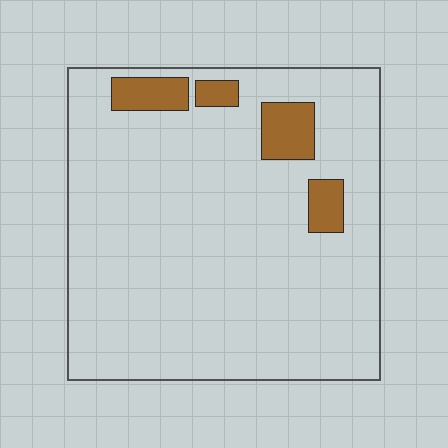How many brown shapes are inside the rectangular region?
4.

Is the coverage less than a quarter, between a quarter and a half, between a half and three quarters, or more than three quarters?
Less than a quarter.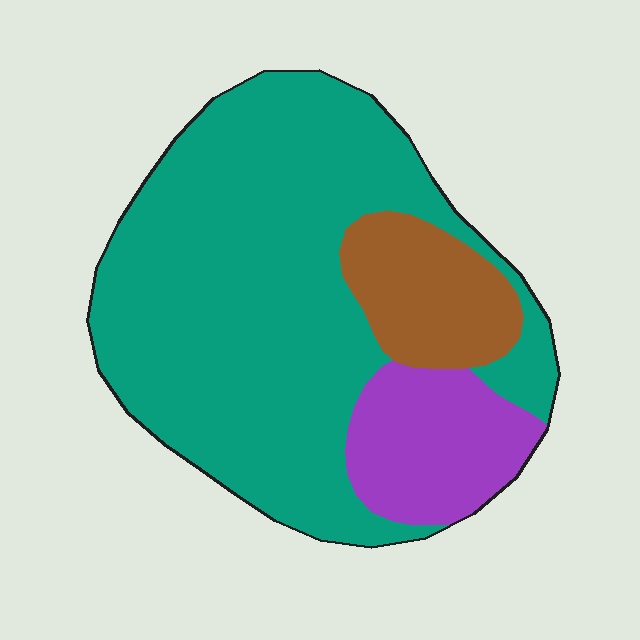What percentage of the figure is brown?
Brown covers about 15% of the figure.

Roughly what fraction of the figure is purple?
Purple covers around 15% of the figure.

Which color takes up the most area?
Teal, at roughly 70%.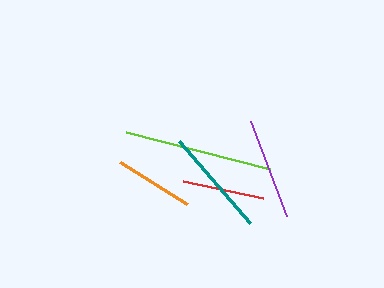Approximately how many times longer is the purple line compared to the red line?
The purple line is approximately 1.2 times the length of the red line.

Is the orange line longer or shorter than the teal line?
The teal line is longer than the orange line.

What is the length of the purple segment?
The purple segment is approximately 102 pixels long.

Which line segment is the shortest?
The orange line is the shortest at approximately 78 pixels.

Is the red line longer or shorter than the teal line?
The teal line is longer than the red line.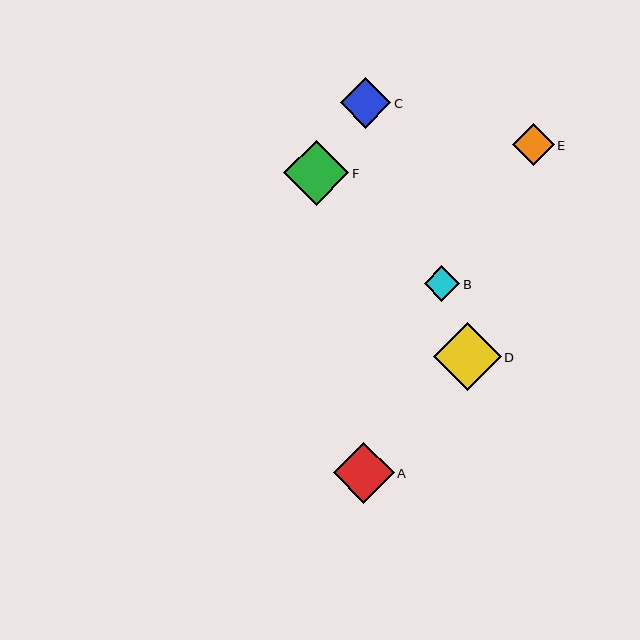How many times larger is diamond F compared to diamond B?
Diamond F is approximately 1.8 times the size of diamond B.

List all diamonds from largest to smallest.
From largest to smallest: D, F, A, C, E, B.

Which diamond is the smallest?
Diamond B is the smallest with a size of approximately 36 pixels.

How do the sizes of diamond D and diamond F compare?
Diamond D and diamond F are approximately the same size.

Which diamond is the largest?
Diamond D is the largest with a size of approximately 68 pixels.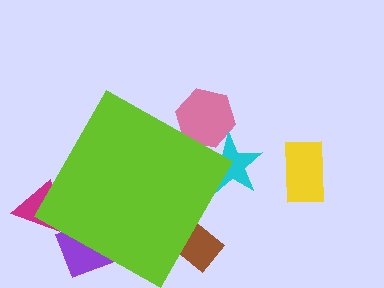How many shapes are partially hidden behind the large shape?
5 shapes are partially hidden.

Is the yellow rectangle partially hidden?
No, the yellow rectangle is fully visible.